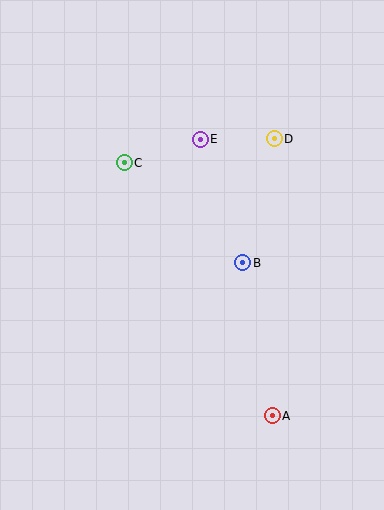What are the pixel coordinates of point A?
Point A is at (272, 416).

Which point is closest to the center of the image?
Point B at (243, 263) is closest to the center.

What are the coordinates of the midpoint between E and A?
The midpoint between E and A is at (236, 278).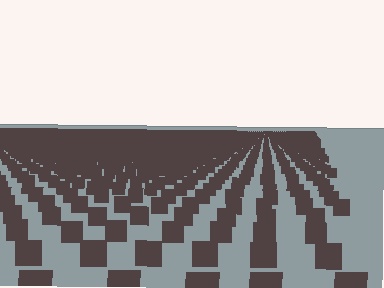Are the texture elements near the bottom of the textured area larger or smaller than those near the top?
Larger. Near the bottom, elements are closer to the viewer and appear at a bigger on-screen size.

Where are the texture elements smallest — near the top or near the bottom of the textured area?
Near the top.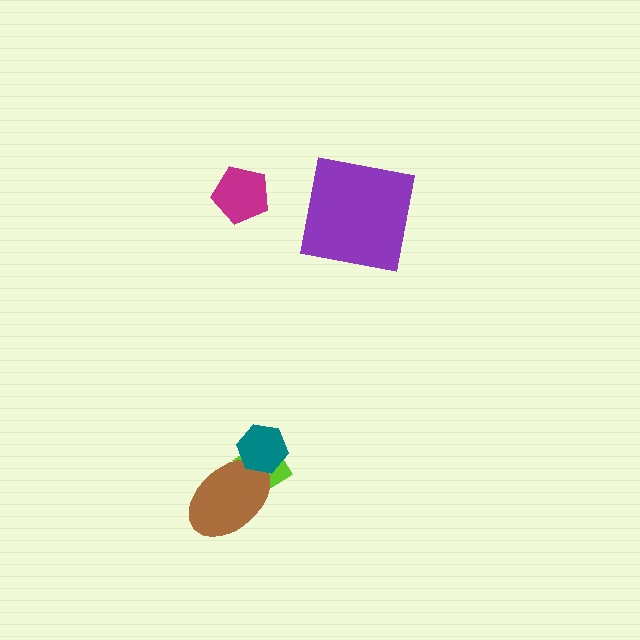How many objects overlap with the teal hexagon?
2 objects overlap with the teal hexagon.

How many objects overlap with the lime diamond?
2 objects overlap with the lime diamond.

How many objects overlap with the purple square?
0 objects overlap with the purple square.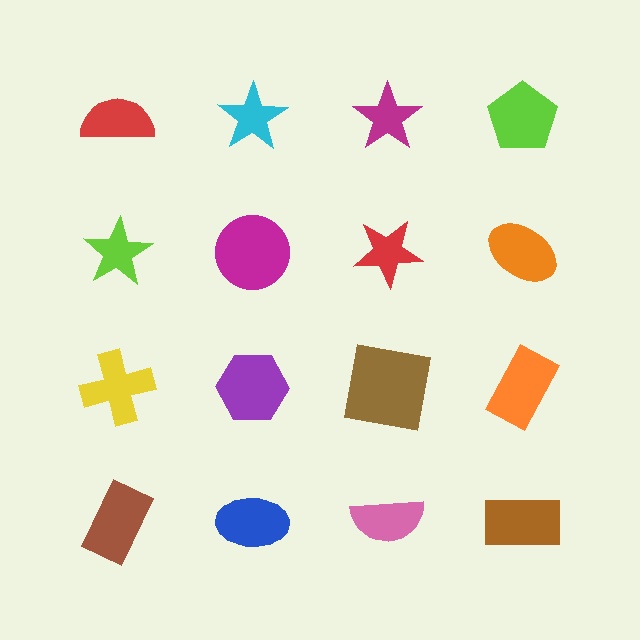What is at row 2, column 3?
A red star.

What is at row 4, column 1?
A brown rectangle.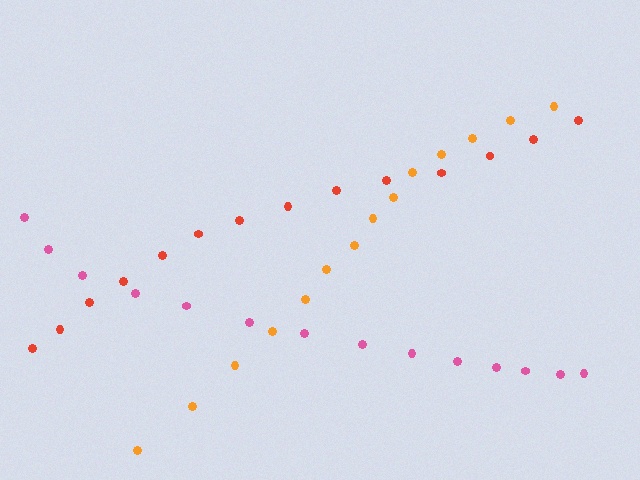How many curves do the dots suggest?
There are 3 distinct paths.